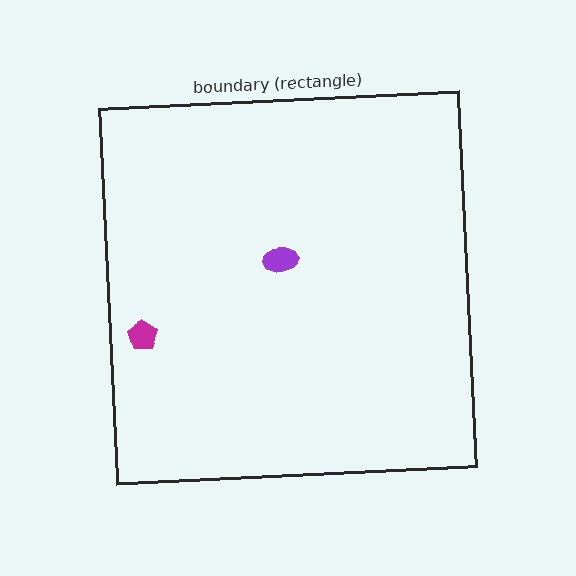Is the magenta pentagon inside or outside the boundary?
Inside.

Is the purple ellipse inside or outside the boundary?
Inside.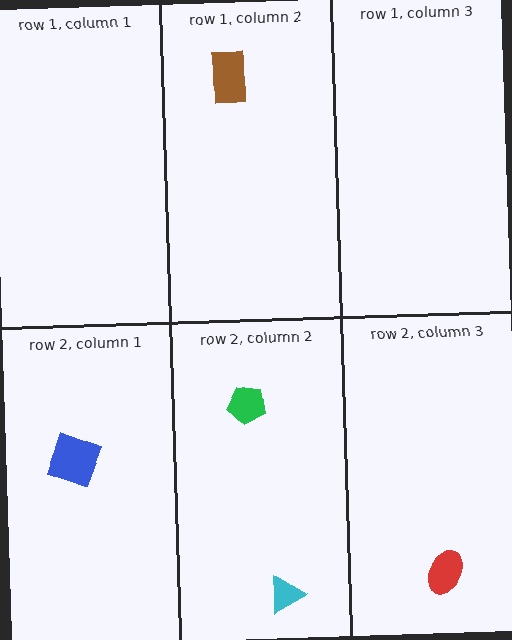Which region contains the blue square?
The row 2, column 1 region.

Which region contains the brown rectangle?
The row 1, column 2 region.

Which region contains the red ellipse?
The row 2, column 3 region.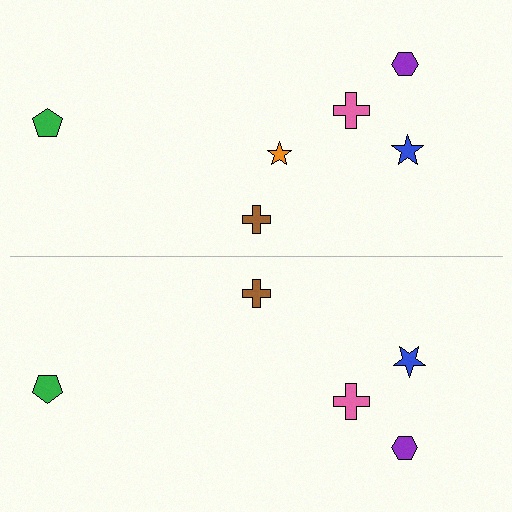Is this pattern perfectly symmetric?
No, the pattern is not perfectly symmetric. A orange star is missing from the bottom side.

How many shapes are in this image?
There are 11 shapes in this image.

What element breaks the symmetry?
A orange star is missing from the bottom side.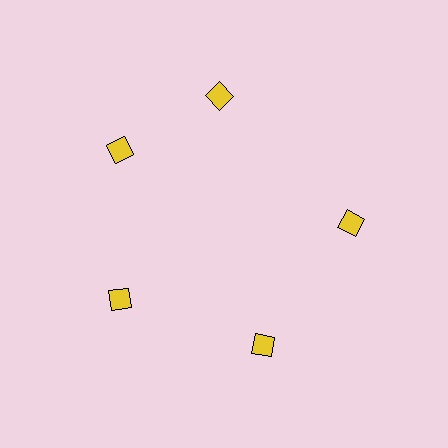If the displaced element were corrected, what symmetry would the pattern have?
It would have 5-fold rotational symmetry — the pattern would map onto itself every 72 degrees.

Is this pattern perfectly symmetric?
No. The 5 yellow diamonds are arranged in a ring, but one element near the 1 o'clock position is rotated out of alignment along the ring, breaking the 5-fold rotational symmetry.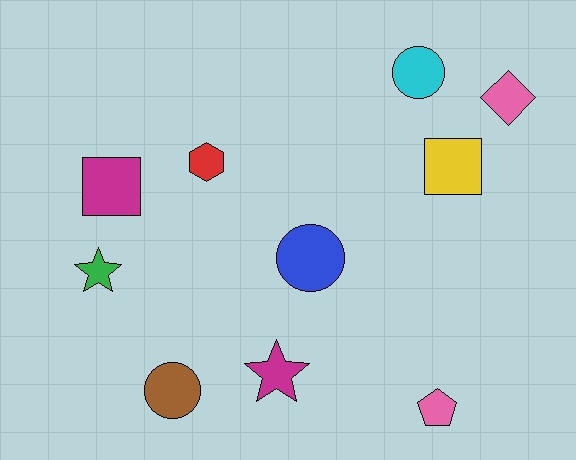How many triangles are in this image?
There are no triangles.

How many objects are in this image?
There are 10 objects.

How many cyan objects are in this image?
There is 1 cyan object.